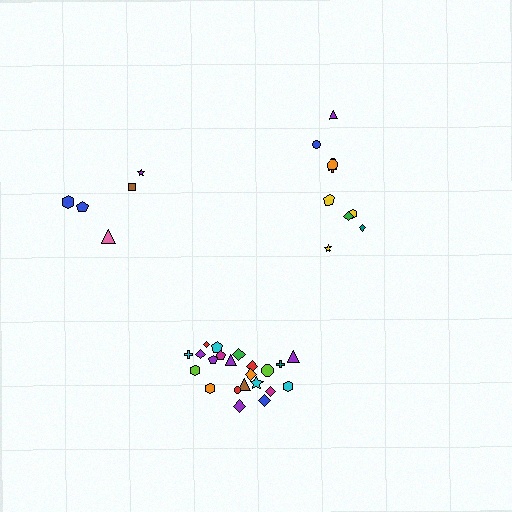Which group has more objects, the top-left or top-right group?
The top-right group.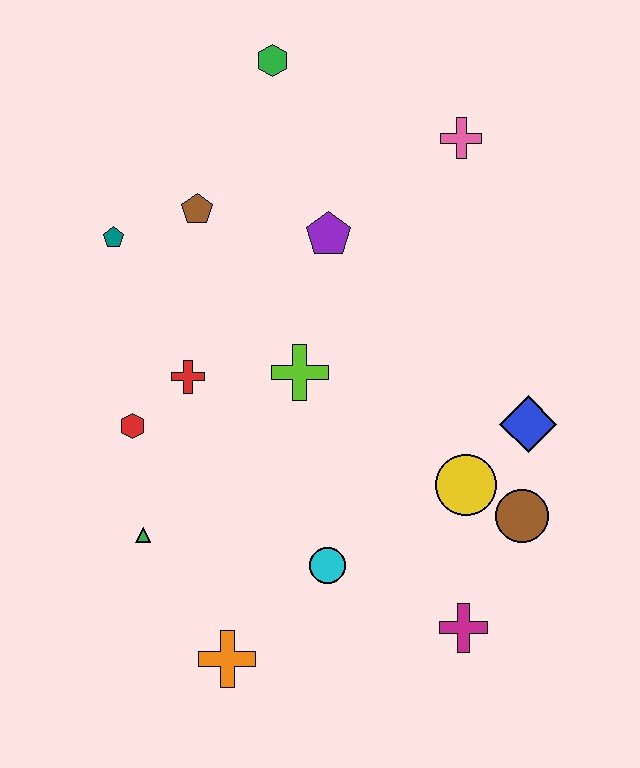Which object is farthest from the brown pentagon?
The magenta cross is farthest from the brown pentagon.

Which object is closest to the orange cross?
The cyan circle is closest to the orange cross.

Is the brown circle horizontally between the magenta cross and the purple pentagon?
No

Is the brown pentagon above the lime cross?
Yes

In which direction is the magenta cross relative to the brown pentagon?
The magenta cross is below the brown pentagon.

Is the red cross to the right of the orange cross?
No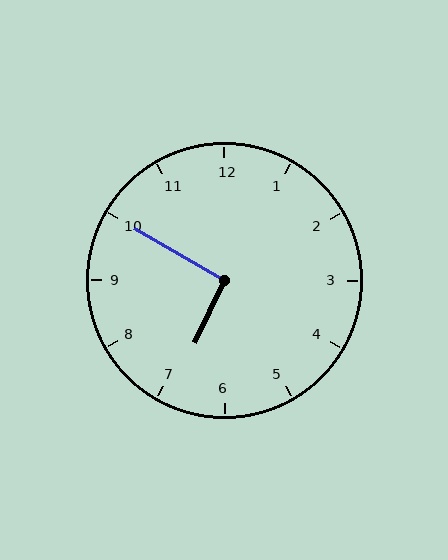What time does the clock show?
6:50.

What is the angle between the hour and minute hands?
Approximately 95 degrees.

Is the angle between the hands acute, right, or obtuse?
It is right.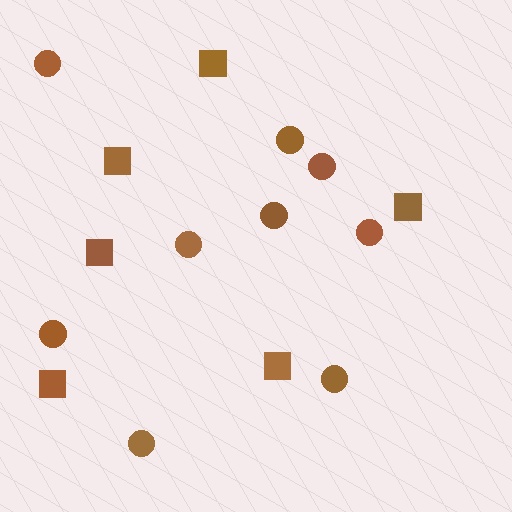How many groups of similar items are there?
There are 2 groups: one group of circles (9) and one group of squares (6).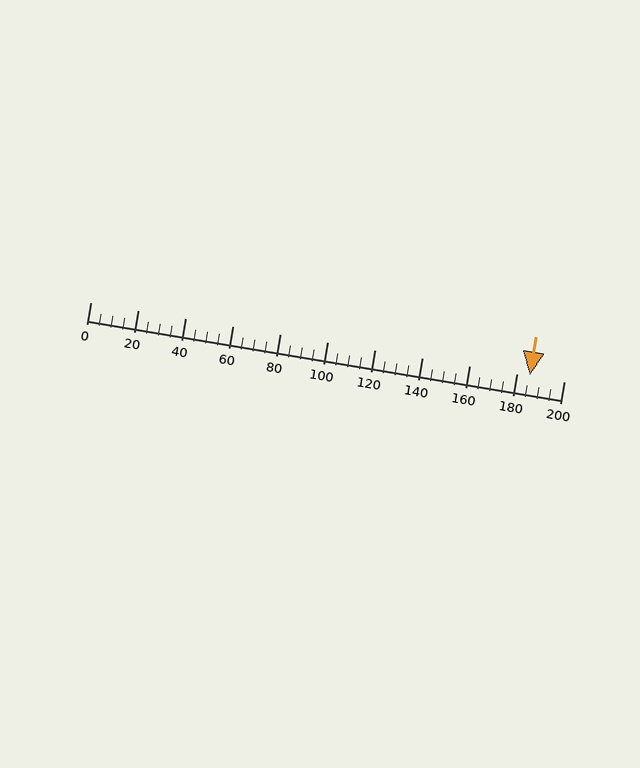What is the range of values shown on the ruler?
The ruler shows values from 0 to 200.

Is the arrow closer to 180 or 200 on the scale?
The arrow is closer to 180.